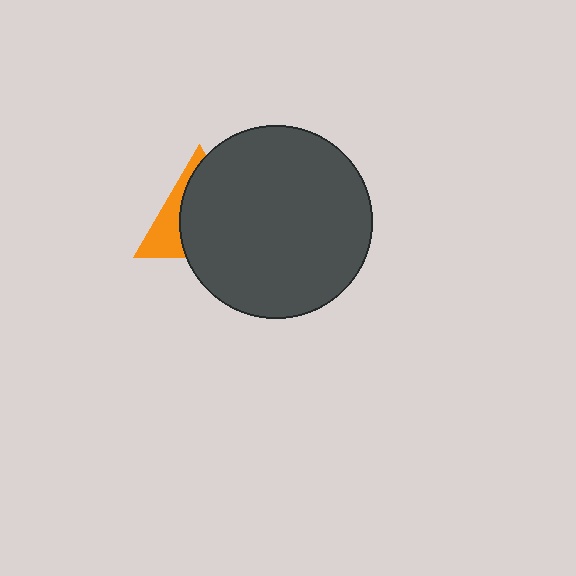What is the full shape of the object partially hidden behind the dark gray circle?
The partially hidden object is an orange triangle.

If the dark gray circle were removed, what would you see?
You would see the complete orange triangle.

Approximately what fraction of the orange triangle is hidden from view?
Roughly 68% of the orange triangle is hidden behind the dark gray circle.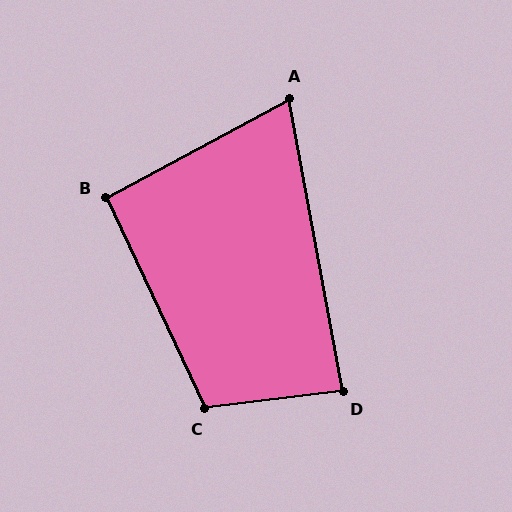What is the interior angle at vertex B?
Approximately 93 degrees (approximately right).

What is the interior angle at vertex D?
Approximately 87 degrees (approximately right).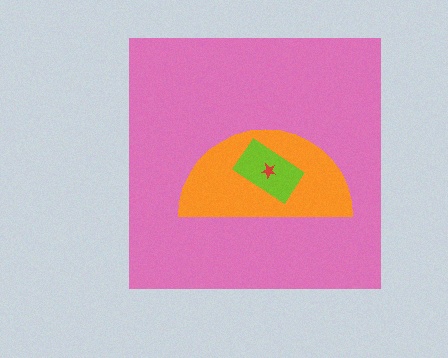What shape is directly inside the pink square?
The orange semicircle.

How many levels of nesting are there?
4.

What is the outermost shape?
The pink square.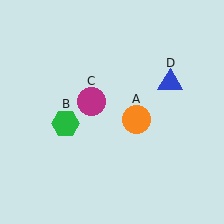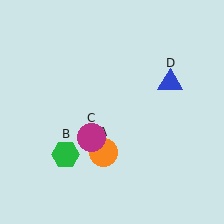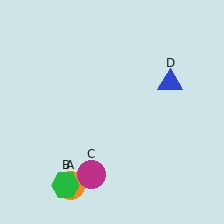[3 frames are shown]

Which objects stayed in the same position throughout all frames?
Blue triangle (object D) remained stationary.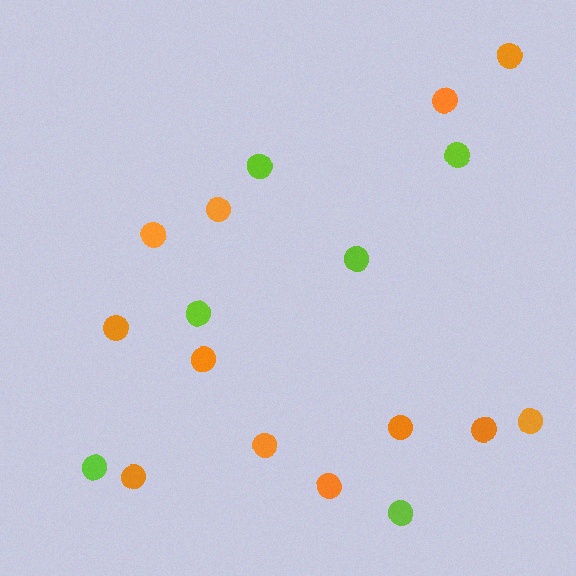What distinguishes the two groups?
There are 2 groups: one group of orange circles (12) and one group of lime circles (6).